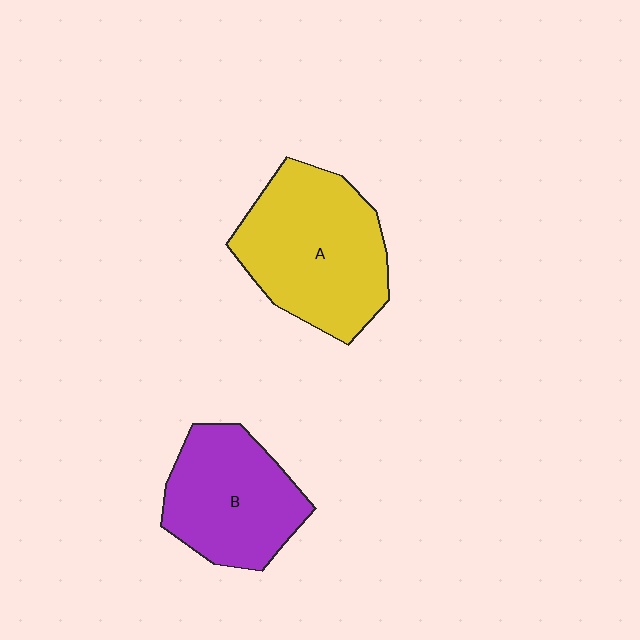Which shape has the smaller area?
Shape B (purple).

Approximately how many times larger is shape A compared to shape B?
Approximately 1.3 times.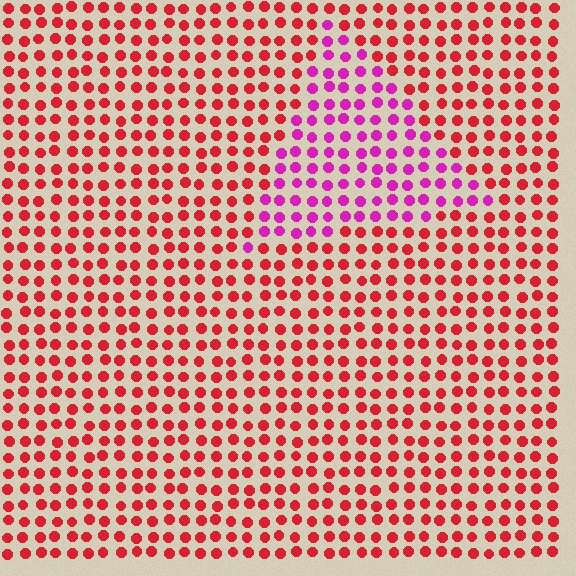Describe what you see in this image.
The image is filled with small red elements in a uniform arrangement. A triangle-shaped region is visible where the elements are tinted to a slightly different hue, forming a subtle color boundary.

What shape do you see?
I see a triangle.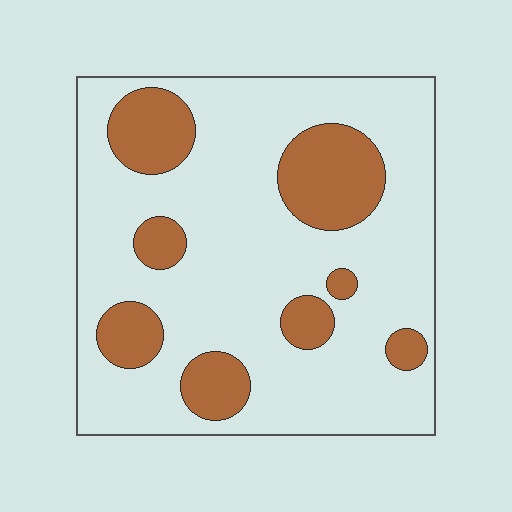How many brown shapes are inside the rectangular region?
8.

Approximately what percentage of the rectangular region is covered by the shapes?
Approximately 25%.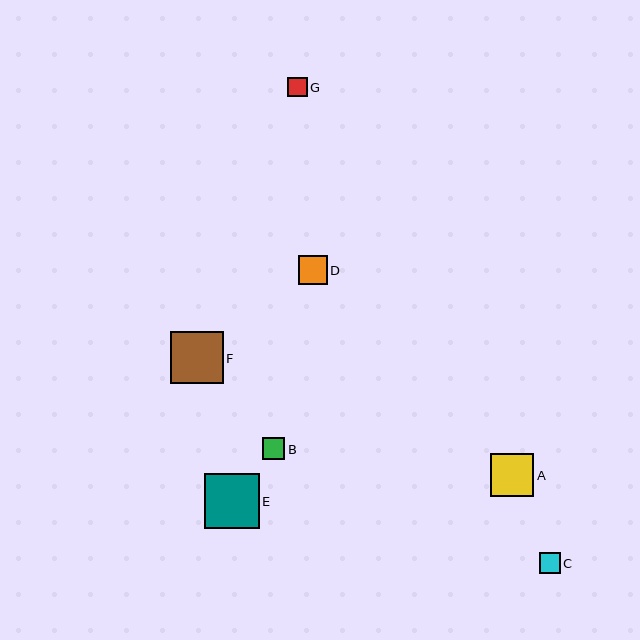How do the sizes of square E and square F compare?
Square E and square F are approximately the same size.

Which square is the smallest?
Square G is the smallest with a size of approximately 19 pixels.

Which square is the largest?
Square E is the largest with a size of approximately 55 pixels.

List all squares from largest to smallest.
From largest to smallest: E, F, A, D, B, C, G.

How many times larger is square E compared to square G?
Square E is approximately 2.8 times the size of square G.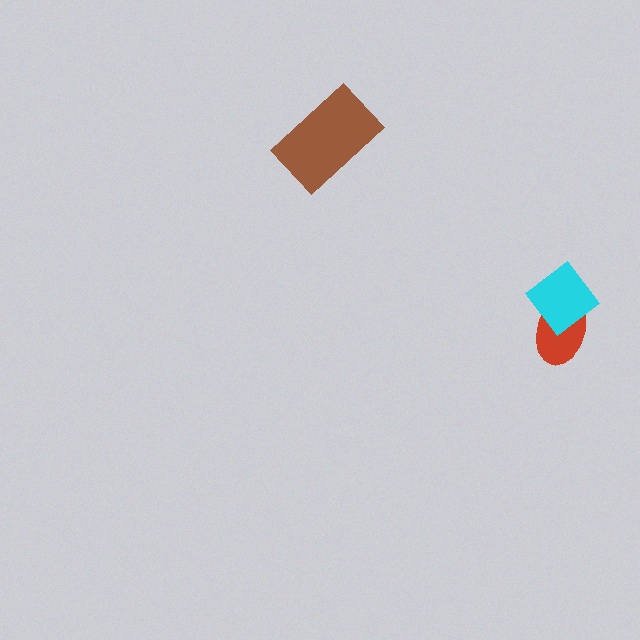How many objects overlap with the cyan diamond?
1 object overlaps with the cyan diamond.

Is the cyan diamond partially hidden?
No, no other shape covers it.